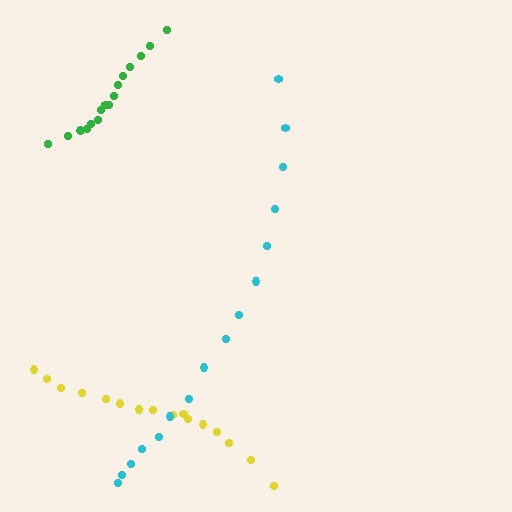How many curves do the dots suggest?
There are 3 distinct paths.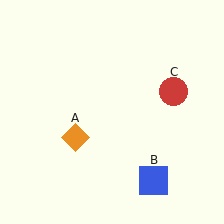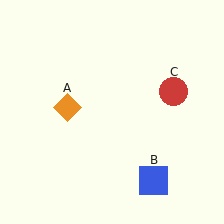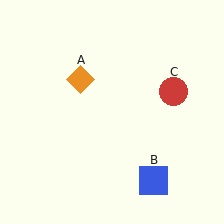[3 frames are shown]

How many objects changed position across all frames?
1 object changed position: orange diamond (object A).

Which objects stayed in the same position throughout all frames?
Blue square (object B) and red circle (object C) remained stationary.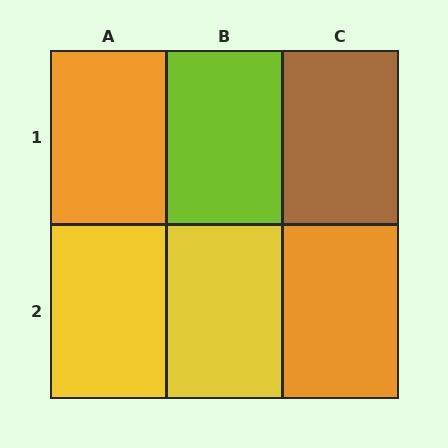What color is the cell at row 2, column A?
Yellow.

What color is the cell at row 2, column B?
Yellow.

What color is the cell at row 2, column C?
Orange.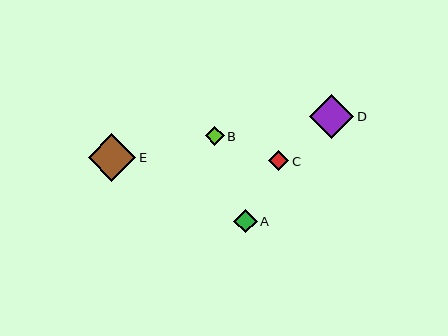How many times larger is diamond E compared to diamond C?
Diamond E is approximately 2.3 times the size of diamond C.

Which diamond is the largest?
Diamond E is the largest with a size of approximately 47 pixels.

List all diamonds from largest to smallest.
From largest to smallest: E, D, A, C, B.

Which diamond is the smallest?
Diamond B is the smallest with a size of approximately 18 pixels.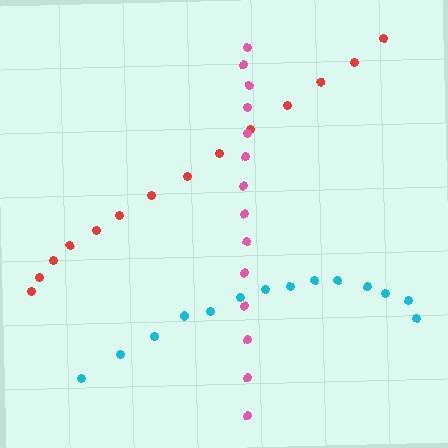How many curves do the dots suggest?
There are 3 distinct paths.